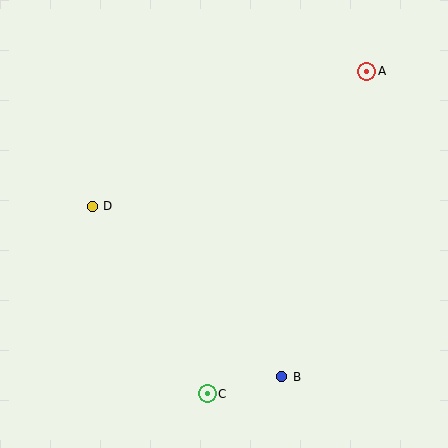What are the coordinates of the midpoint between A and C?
The midpoint between A and C is at (287, 232).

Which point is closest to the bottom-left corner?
Point C is closest to the bottom-left corner.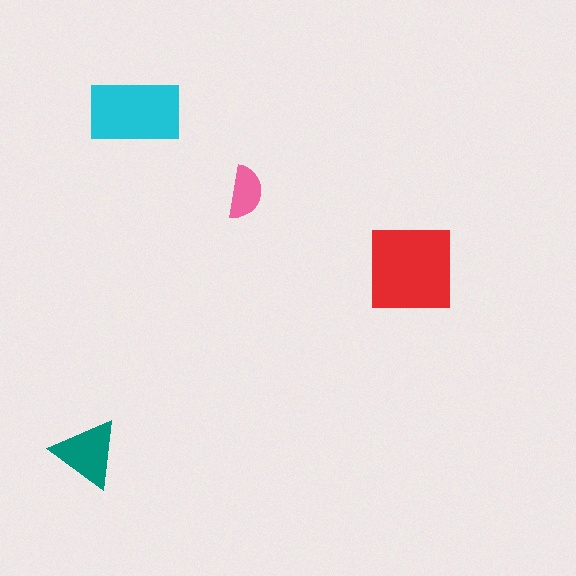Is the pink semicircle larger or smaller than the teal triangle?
Smaller.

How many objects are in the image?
There are 4 objects in the image.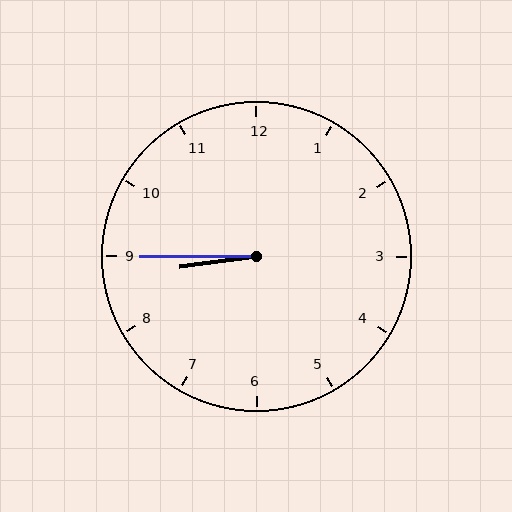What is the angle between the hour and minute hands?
Approximately 8 degrees.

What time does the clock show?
8:45.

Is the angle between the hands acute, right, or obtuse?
It is acute.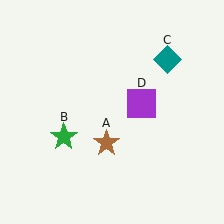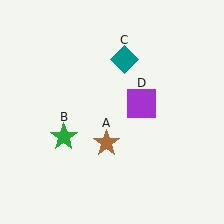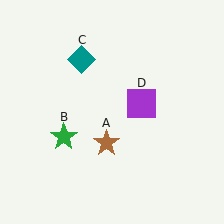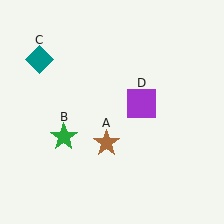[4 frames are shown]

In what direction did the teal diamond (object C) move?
The teal diamond (object C) moved left.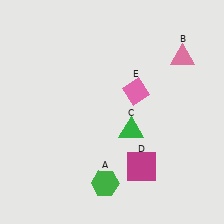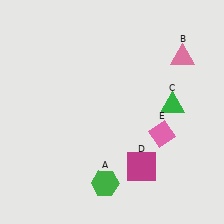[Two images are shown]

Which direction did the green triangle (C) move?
The green triangle (C) moved right.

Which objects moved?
The objects that moved are: the green triangle (C), the pink diamond (E).